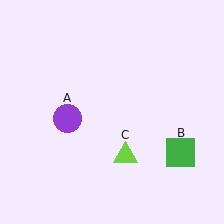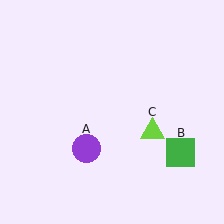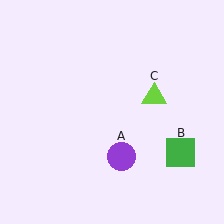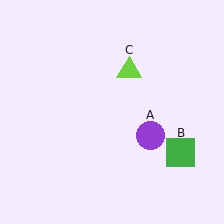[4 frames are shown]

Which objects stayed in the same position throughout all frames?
Green square (object B) remained stationary.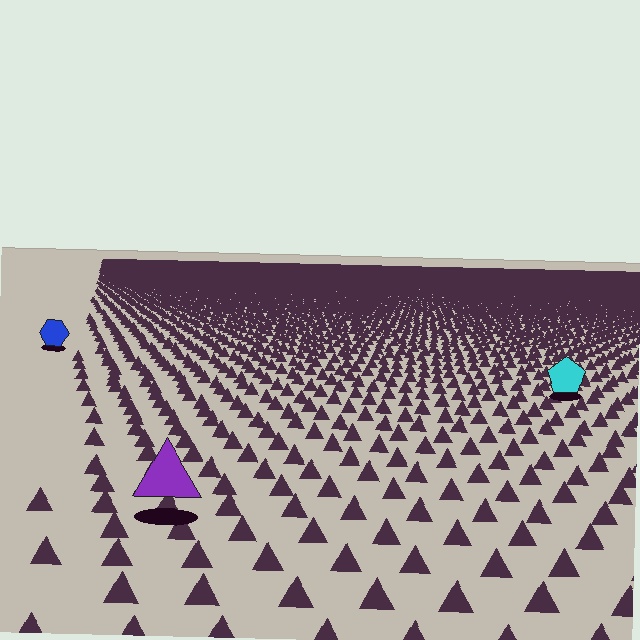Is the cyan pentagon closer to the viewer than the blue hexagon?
Yes. The cyan pentagon is closer — you can tell from the texture gradient: the ground texture is coarser near it.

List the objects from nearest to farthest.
From nearest to farthest: the purple triangle, the cyan pentagon, the blue hexagon.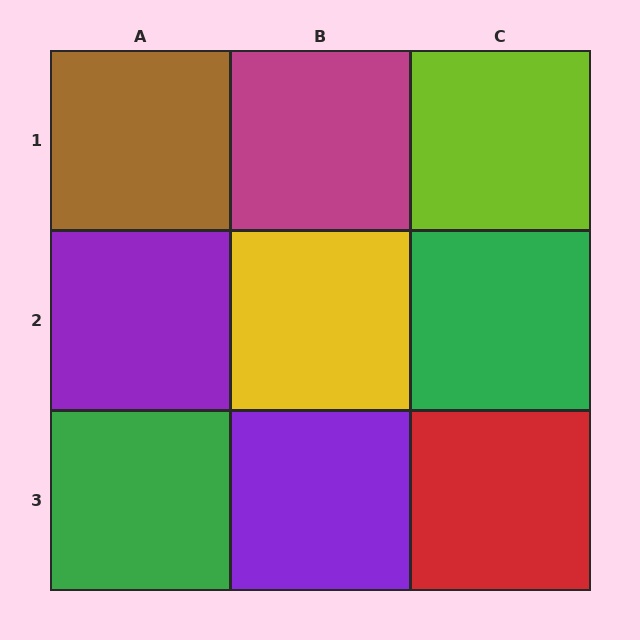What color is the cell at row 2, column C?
Green.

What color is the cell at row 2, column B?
Yellow.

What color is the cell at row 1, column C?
Lime.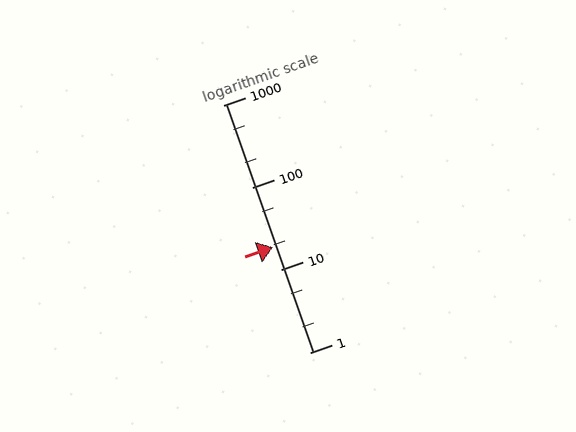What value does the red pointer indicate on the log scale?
The pointer indicates approximately 19.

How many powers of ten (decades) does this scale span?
The scale spans 3 decades, from 1 to 1000.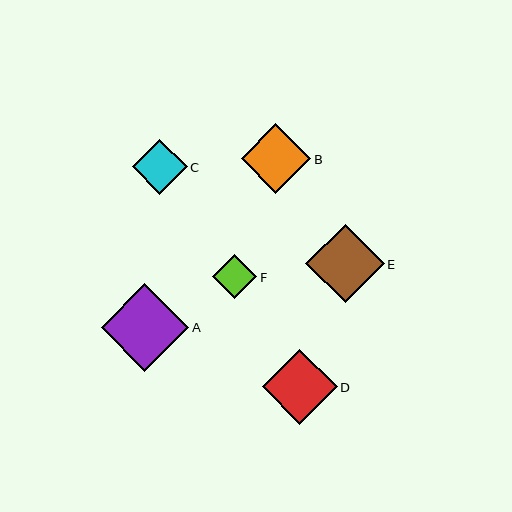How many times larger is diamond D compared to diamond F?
Diamond D is approximately 1.7 times the size of diamond F.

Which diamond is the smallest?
Diamond F is the smallest with a size of approximately 44 pixels.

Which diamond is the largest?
Diamond A is the largest with a size of approximately 88 pixels.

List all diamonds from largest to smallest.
From largest to smallest: A, E, D, B, C, F.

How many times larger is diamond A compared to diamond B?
Diamond A is approximately 1.3 times the size of diamond B.